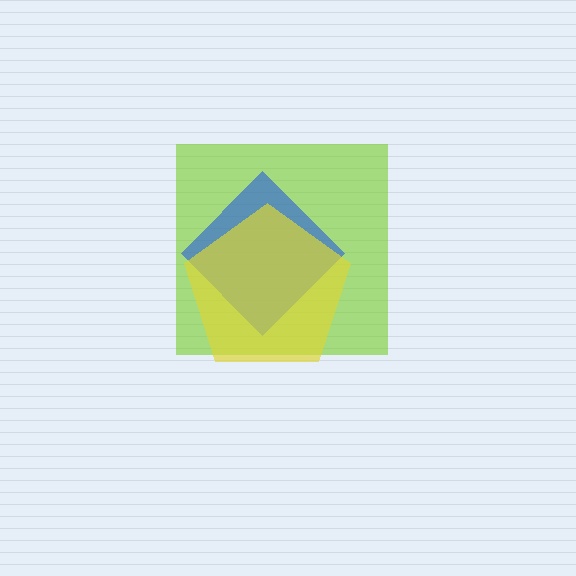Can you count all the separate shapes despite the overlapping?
Yes, there are 3 separate shapes.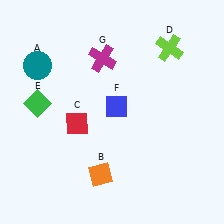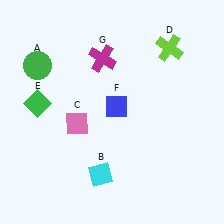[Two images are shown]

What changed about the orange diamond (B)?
In Image 1, B is orange. In Image 2, it changed to cyan.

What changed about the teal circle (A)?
In Image 1, A is teal. In Image 2, it changed to green.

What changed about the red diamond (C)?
In Image 1, C is red. In Image 2, it changed to pink.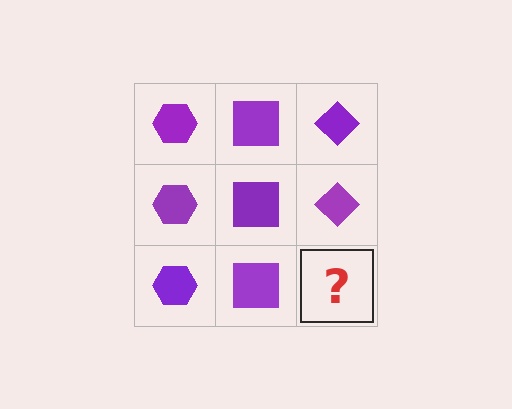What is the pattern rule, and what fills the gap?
The rule is that each column has a consistent shape. The gap should be filled with a purple diamond.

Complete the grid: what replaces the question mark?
The question mark should be replaced with a purple diamond.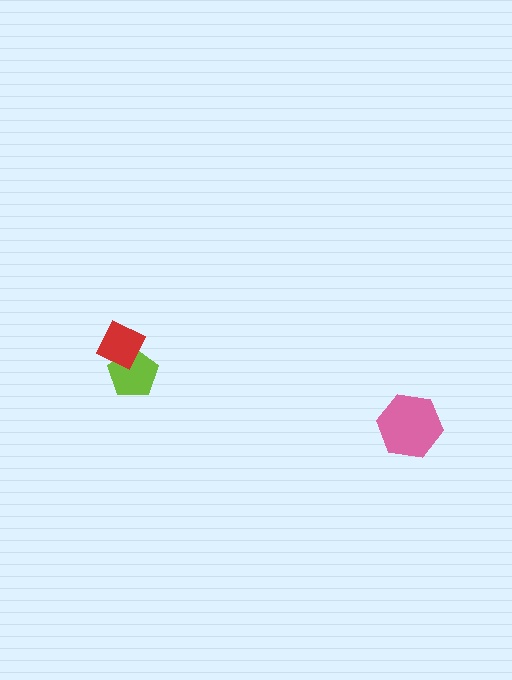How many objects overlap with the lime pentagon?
1 object overlaps with the lime pentagon.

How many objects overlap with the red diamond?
1 object overlaps with the red diamond.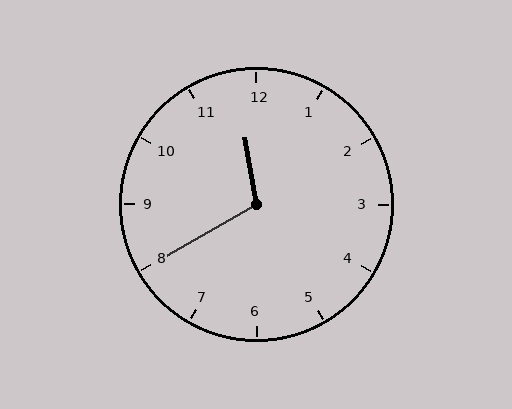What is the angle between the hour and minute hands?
Approximately 110 degrees.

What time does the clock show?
11:40.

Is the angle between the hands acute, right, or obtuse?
It is obtuse.